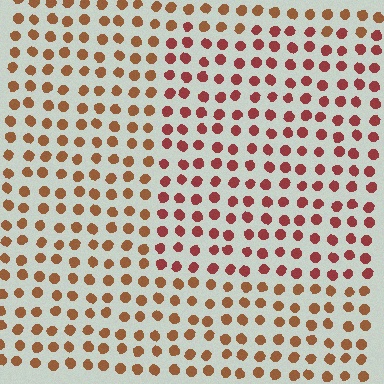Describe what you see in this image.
The image is filled with small brown elements in a uniform arrangement. A rectangle-shaped region is visible where the elements are tinted to a slightly different hue, forming a subtle color boundary.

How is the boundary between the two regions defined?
The boundary is defined purely by a slight shift in hue (about 27 degrees). Spacing, size, and orientation are identical on both sides.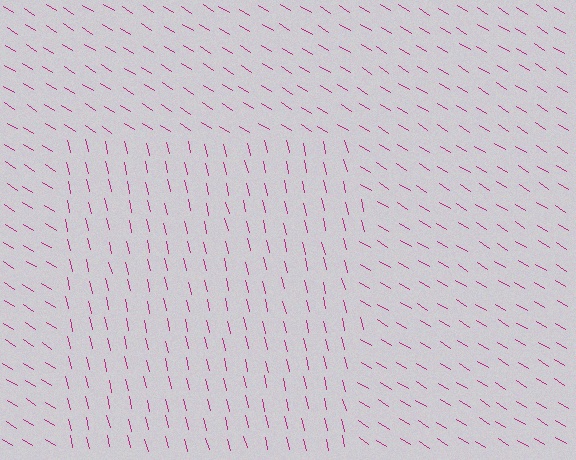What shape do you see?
I see a rectangle.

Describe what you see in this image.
The image is filled with small magenta line segments. A rectangle region in the image has lines oriented differently from the surrounding lines, creating a visible texture boundary.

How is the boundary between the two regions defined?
The boundary is defined purely by a change in line orientation (approximately 45 degrees difference). All lines are the same color and thickness.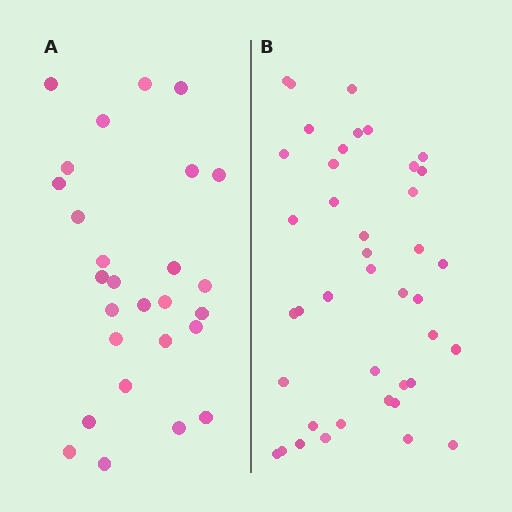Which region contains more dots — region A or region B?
Region B (the right region) has more dots.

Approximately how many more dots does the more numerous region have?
Region B has approximately 15 more dots than region A.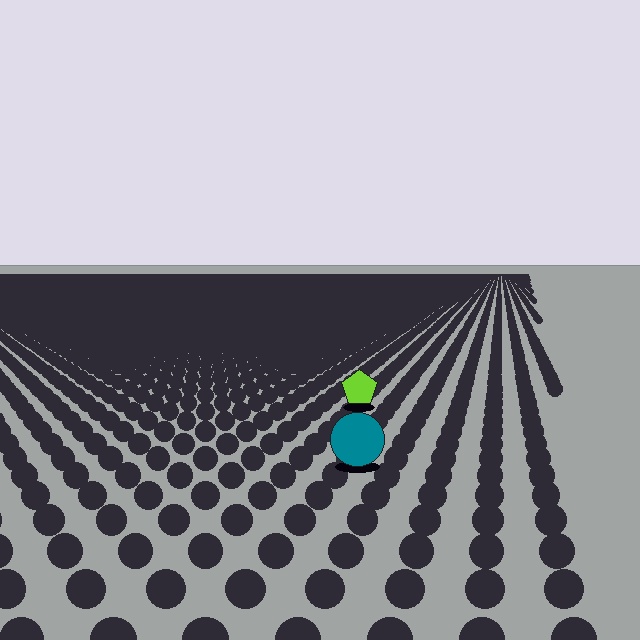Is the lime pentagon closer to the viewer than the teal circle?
No. The teal circle is closer — you can tell from the texture gradient: the ground texture is coarser near it.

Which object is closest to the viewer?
The teal circle is closest. The texture marks near it are larger and more spread out.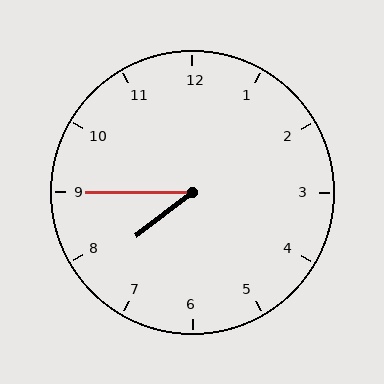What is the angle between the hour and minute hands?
Approximately 38 degrees.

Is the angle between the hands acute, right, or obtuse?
It is acute.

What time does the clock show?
7:45.